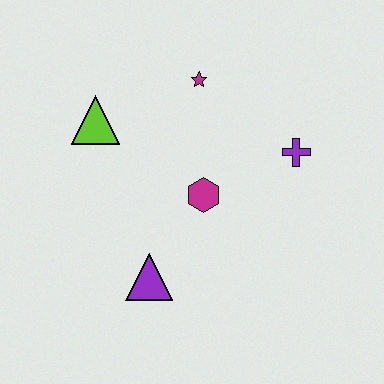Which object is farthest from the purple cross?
The lime triangle is farthest from the purple cross.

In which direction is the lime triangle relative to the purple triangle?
The lime triangle is above the purple triangle.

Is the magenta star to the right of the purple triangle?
Yes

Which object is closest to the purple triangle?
The magenta hexagon is closest to the purple triangle.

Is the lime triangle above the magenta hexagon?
Yes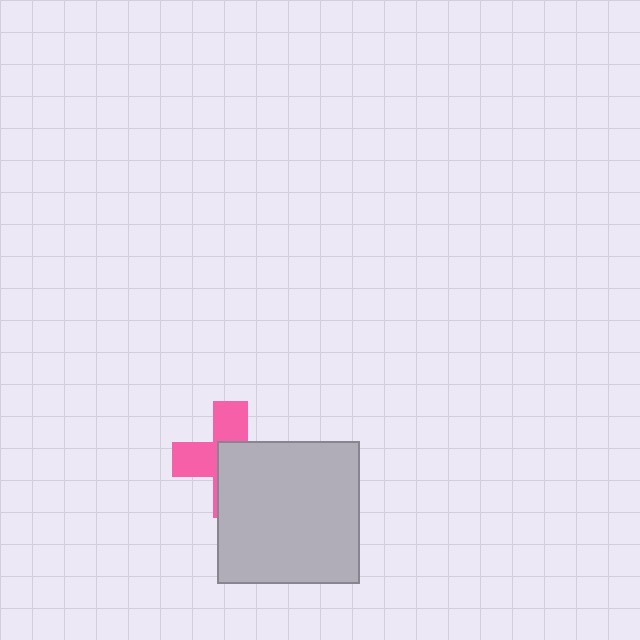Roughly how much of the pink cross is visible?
About half of it is visible (roughly 46%).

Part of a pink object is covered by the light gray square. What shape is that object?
It is a cross.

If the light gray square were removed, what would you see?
You would see the complete pink cross.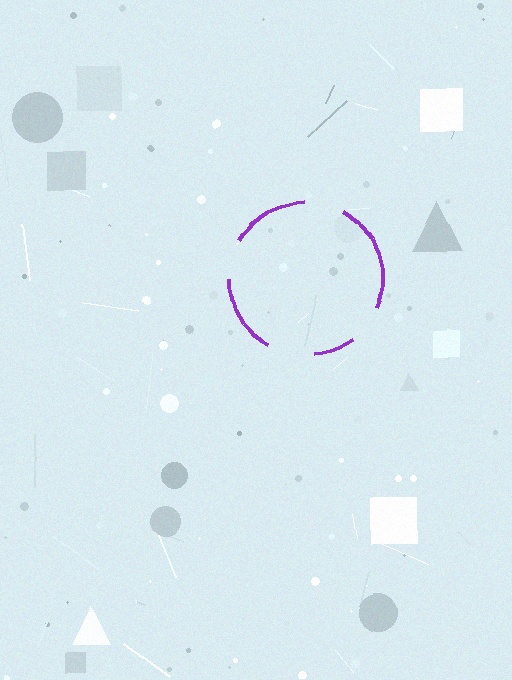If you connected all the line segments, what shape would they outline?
They would outline a circle.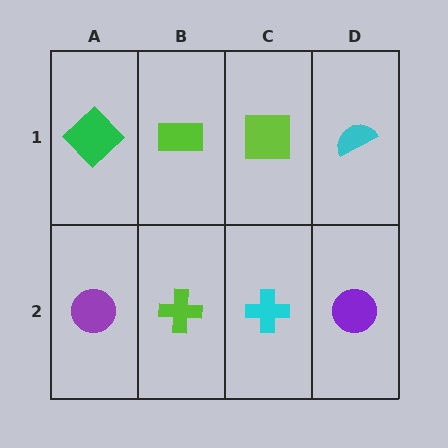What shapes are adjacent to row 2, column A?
A green diamond (row 1, column A), a lime cross (row 2, column B).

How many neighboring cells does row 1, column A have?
2.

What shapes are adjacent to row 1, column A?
A purple circle (row 2, column A), a lime rectangle (row 1, column B).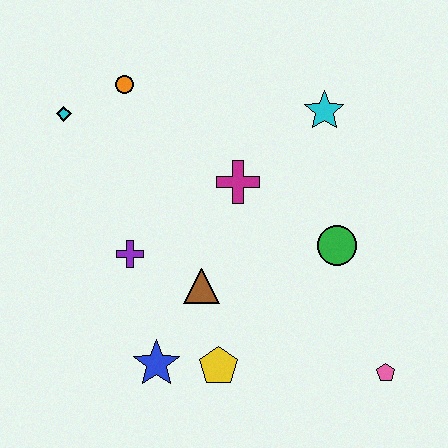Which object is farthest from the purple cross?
The pink pentagon is farthest from the purple cross.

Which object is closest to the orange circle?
The cyan diamond is closest to the orange circle.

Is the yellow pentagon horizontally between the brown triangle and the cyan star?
Yes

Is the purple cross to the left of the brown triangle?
Yes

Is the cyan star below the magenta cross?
No